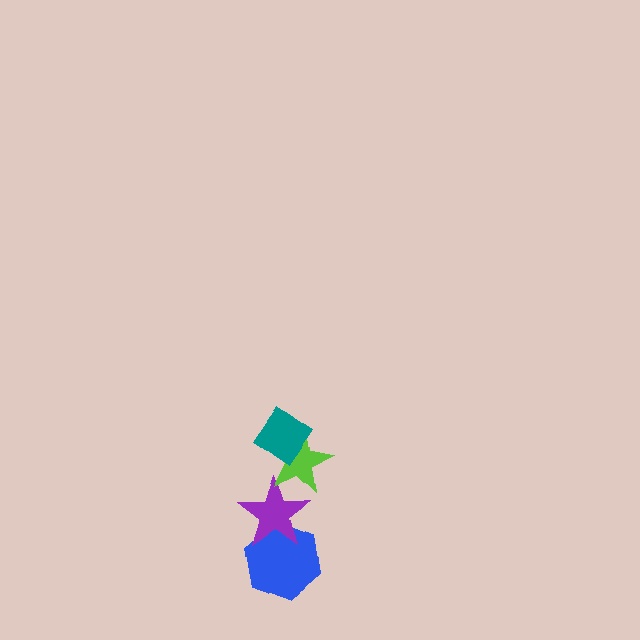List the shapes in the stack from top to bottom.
From top to bottom: the teal diamond, the lime star, the purple star, the blue hexagon.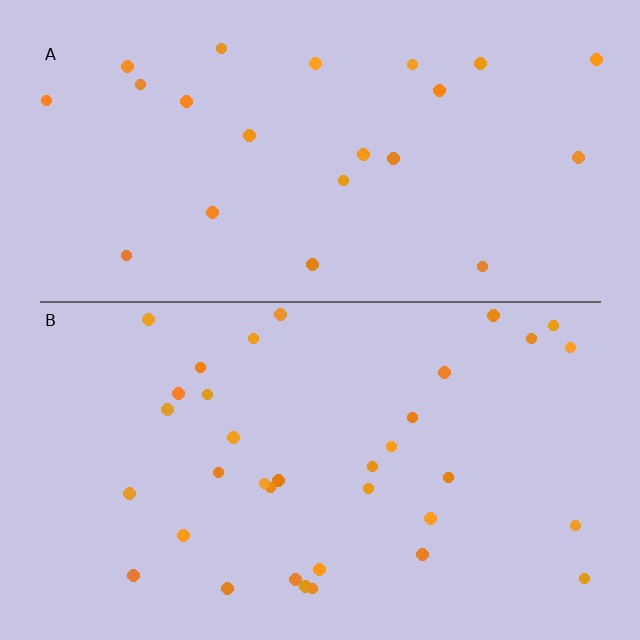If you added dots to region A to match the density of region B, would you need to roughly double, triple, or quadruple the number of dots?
Approximately double.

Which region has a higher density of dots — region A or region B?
B (the bottom).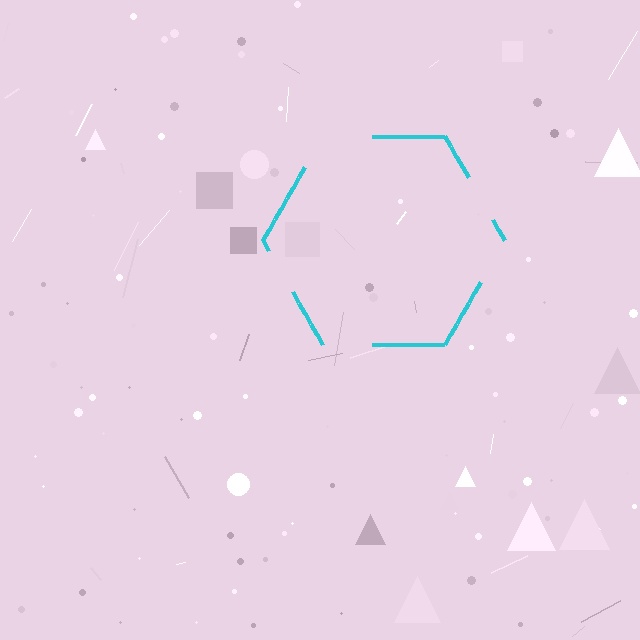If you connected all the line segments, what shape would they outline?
They would outline a hexagon.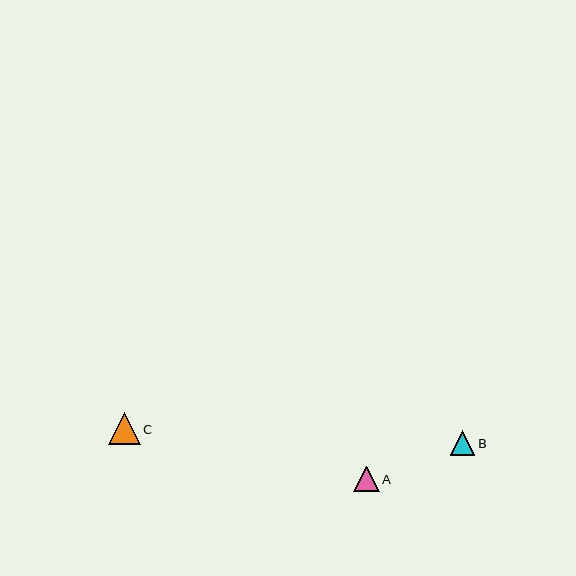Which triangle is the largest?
Triangle C is the largest with a size of approximately 31 pixels.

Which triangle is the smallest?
Triangle B is the smallest with a size of approximately 24 pixels.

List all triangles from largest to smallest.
From largest to smallest: C, A, B.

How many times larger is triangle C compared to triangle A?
Triangle C is approximately 1.2 times the size of triangle A.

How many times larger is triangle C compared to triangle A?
Triangle C is approximately 1.2 times the size of triangle A.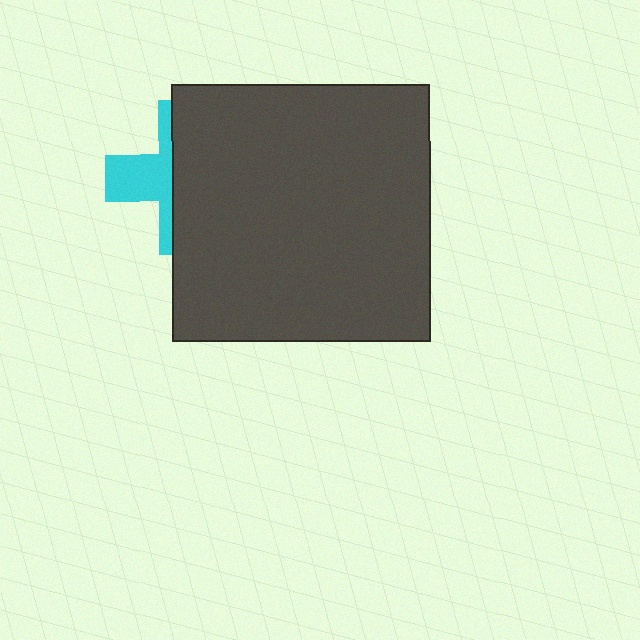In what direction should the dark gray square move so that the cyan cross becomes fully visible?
The dark gray square should move right. That is the shortest direction to clear the overlap and leave the cyan cross fully visible.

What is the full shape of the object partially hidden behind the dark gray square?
The partially hidden object is a cyan cross.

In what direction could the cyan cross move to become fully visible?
The cyan cross could move left. That would shift it out from behind the dark gray square entirely.